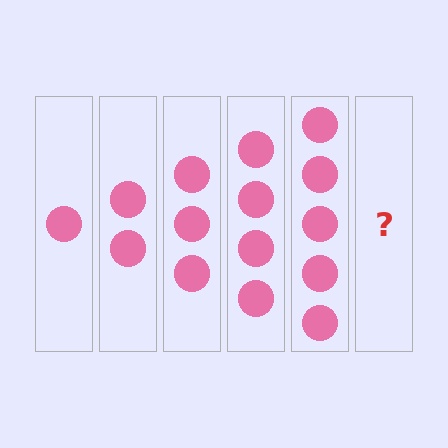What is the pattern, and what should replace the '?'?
The pattern is that each step adds one more circle. The '?' should be 6 circles.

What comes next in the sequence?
The next element should be 6 circles.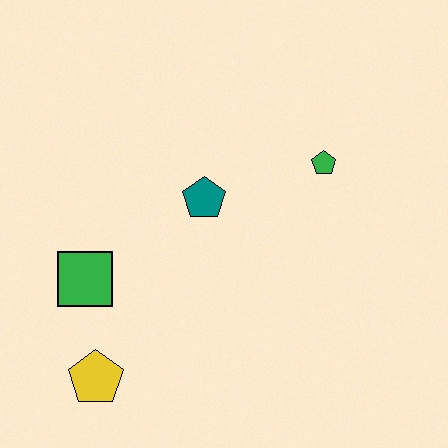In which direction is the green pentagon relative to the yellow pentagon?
The green pentagon is to the right of the yellow pentagon.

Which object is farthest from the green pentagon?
The yellow pentagon is farthest from the green pentagon.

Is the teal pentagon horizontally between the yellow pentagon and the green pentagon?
Yes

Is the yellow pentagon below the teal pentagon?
Yes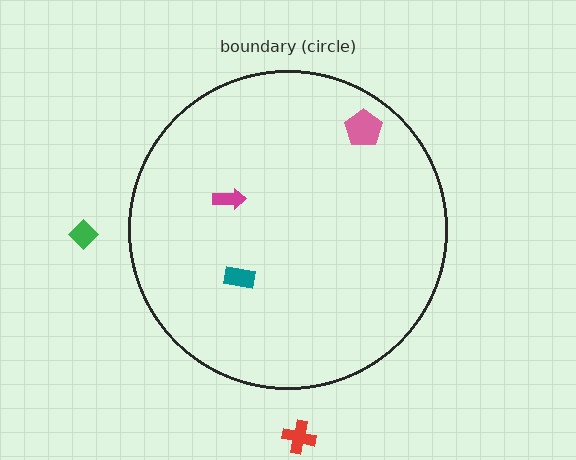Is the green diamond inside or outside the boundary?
Outside.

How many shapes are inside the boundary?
3 inside, 2 outside.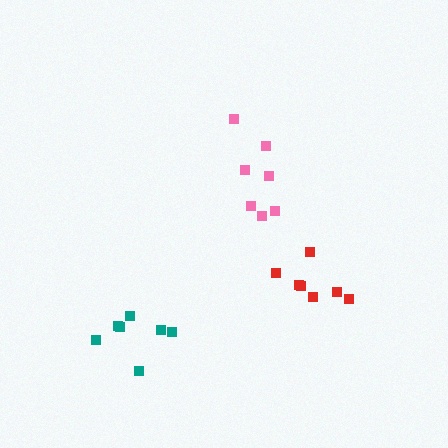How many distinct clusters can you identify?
There are 3 distinct clusters.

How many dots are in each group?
Group 1: 7 dots, Group 2: 7 dots, Group 3: 7 dots (21 total).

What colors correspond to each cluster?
The clusters are colored: red, pink, teal.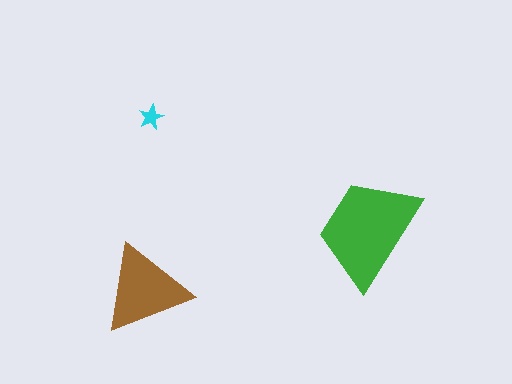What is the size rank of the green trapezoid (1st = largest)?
1st.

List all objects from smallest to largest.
The cyan star, the brown triangle, the green trapezoid.